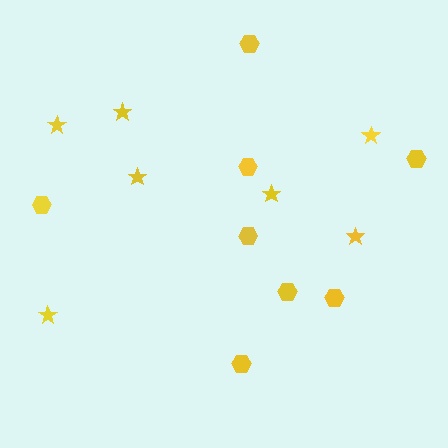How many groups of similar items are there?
There are 2 groups: one group of hexagons (8) and one group of stars (7).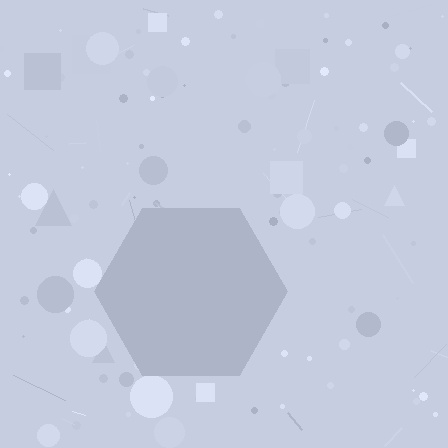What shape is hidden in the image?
A hexagon is hidden in the image.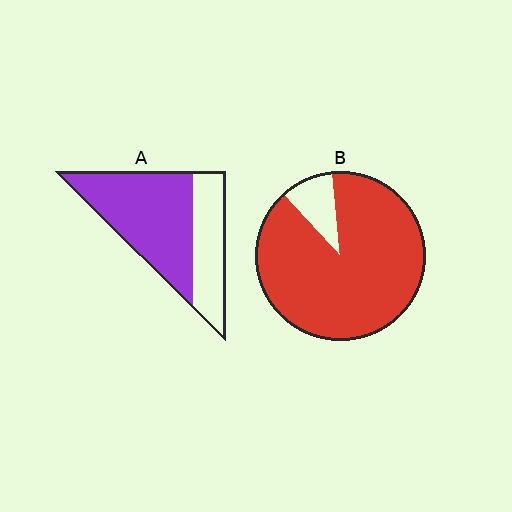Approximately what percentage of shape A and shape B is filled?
A is approximately 65% and B is approximately 90%.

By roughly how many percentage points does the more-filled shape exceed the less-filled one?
By roughly 25 percentage points (B over A).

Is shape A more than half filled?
Yes.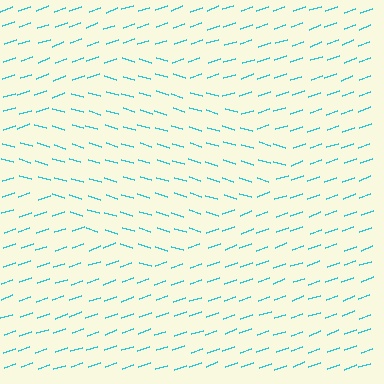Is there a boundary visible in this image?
Yes, there is a texture boundary formed by a change in line orientation.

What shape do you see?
I see a diamond.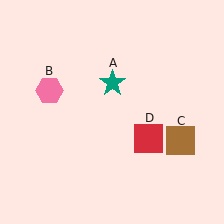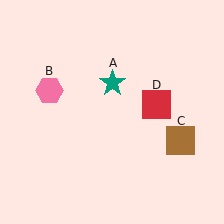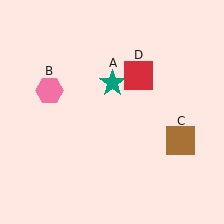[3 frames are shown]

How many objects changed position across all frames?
1 object changed position: red square (object D).